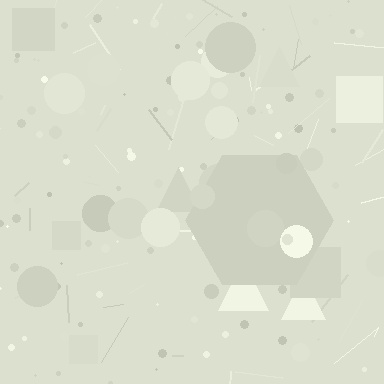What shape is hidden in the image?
A hexagon is hidden in the image.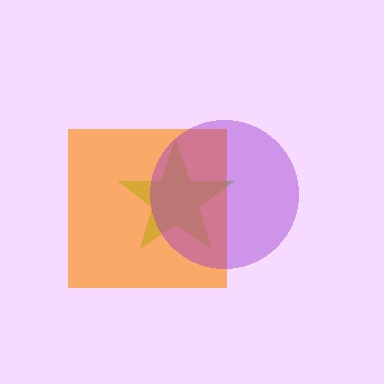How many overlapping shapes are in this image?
There are 3 overlapping shapes in the image.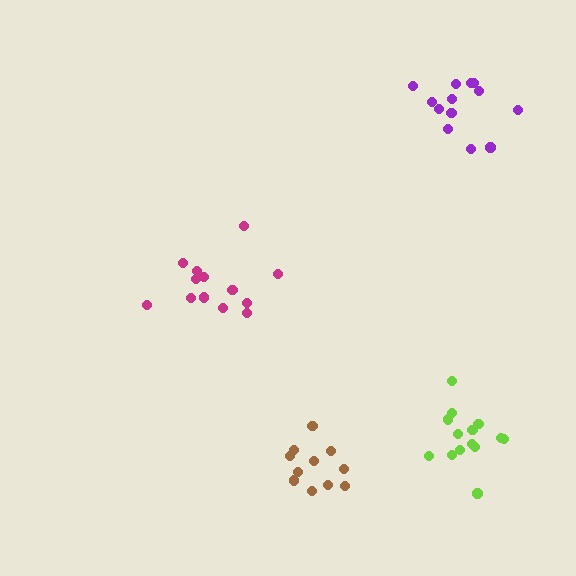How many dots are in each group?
Group 1: 13 dots, Group 2: 14 dots, Group 3: 11 dots, Group 4: 13 dots (51 total).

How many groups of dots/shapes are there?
There are 4 groups.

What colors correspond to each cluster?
The clusters are colored: magenta, lime, brown, purple.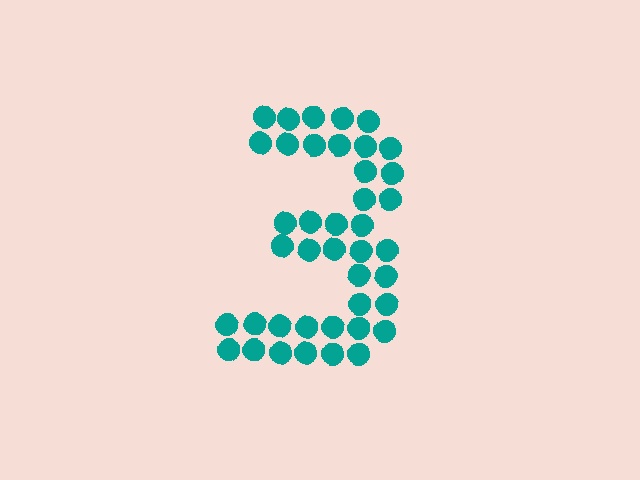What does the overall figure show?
The overall figure shows the digit 3.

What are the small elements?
The small elements are circles.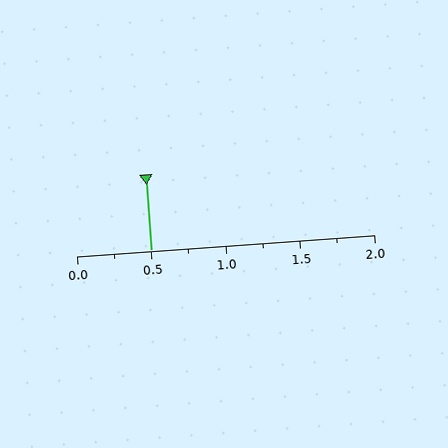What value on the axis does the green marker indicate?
The marker indicates approximately 0.5.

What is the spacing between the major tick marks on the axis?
The major ticks are spaced 0.5 apart.